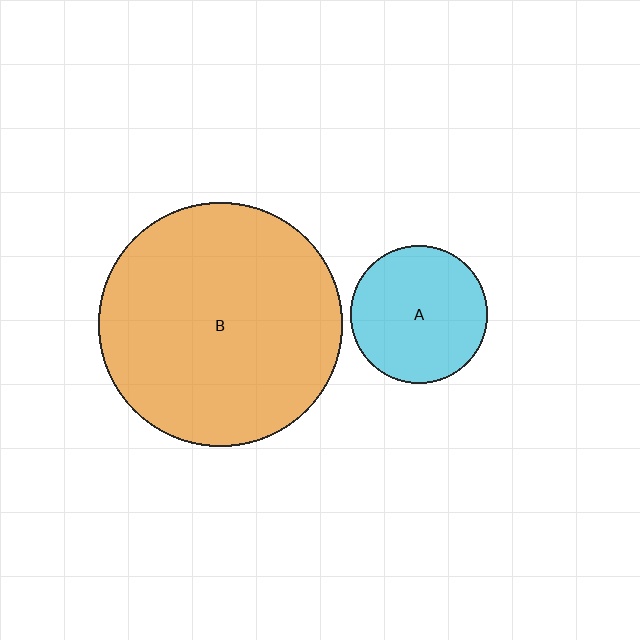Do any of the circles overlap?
No, none of the circles overlap.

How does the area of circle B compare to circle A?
Approximately 3.2 times.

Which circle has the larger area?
Circle B (orange).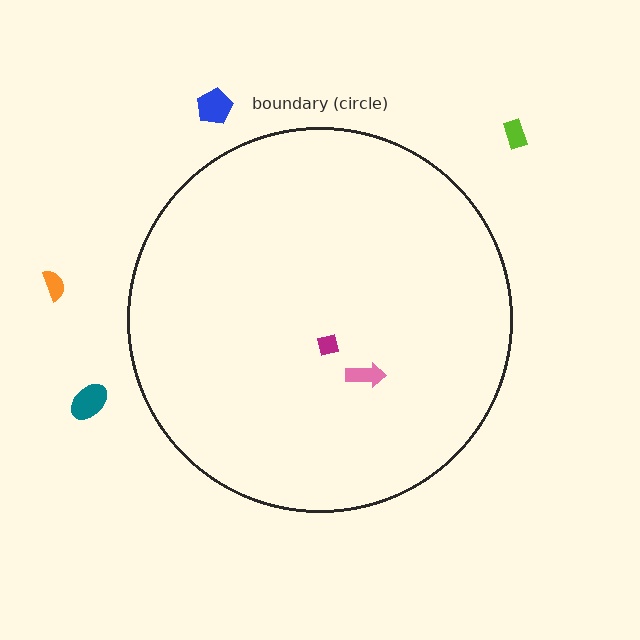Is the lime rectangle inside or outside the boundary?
Outside.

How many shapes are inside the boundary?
2 inside, 4 outside.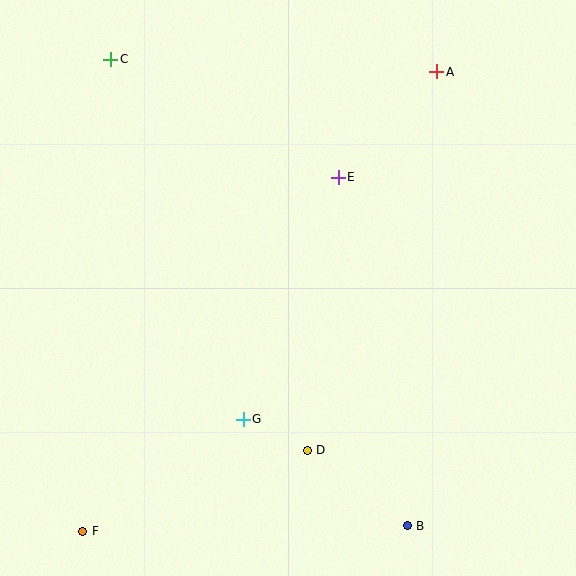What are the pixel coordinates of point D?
Point D is at (307, 450).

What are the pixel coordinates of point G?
Point G is at (243, 419).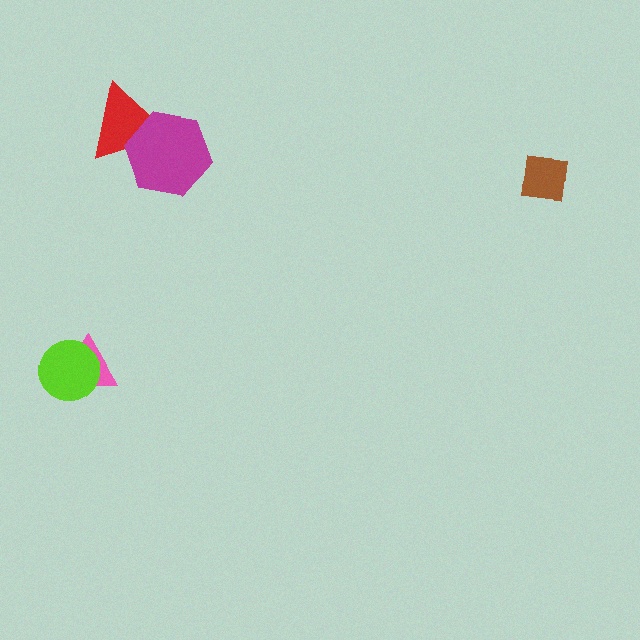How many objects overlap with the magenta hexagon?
1 object overlaps with the magenta hexagon.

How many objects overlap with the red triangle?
1 object overlaps with the red triangle.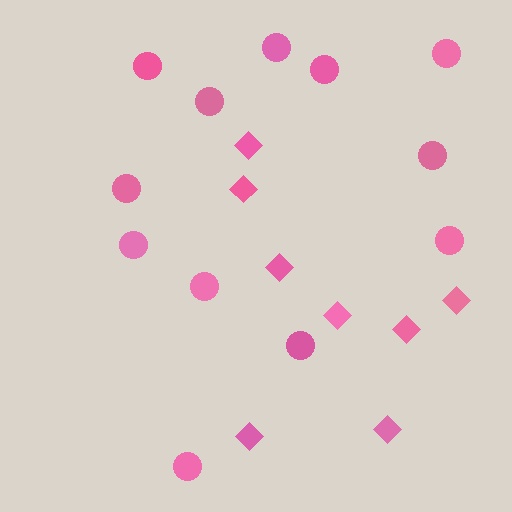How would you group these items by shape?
There are 2 groups: one group of diamonds (8) and one group of circles (12).